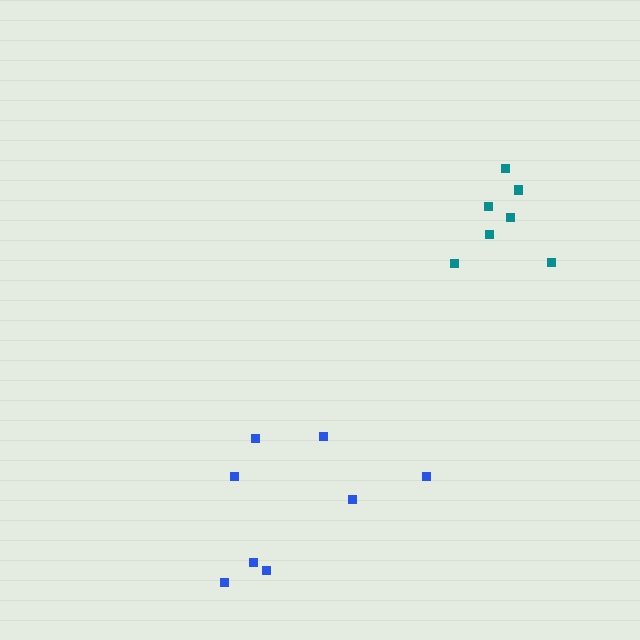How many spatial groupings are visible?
There are 2 spatial groupings.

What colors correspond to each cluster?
The clusters are colored: teal, blue.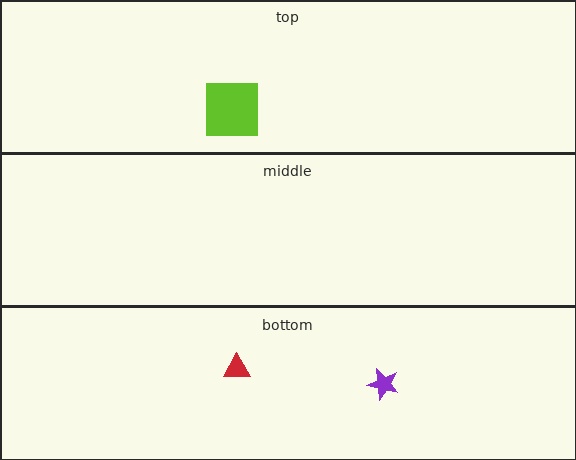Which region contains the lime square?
The top region.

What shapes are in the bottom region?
The red triangle, the purple star.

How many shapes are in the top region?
1.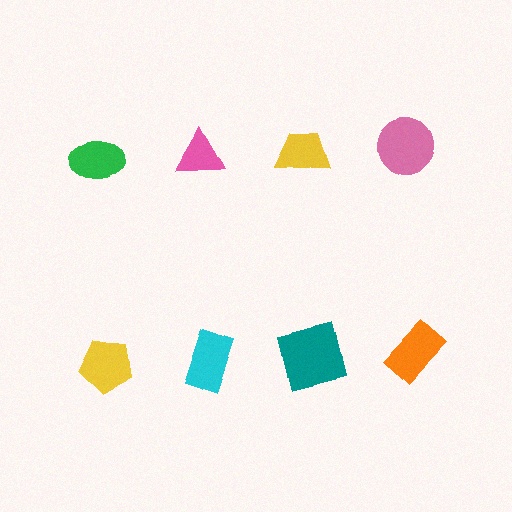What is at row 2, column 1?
A yellow pentagon.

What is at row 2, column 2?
A cyan rectangle.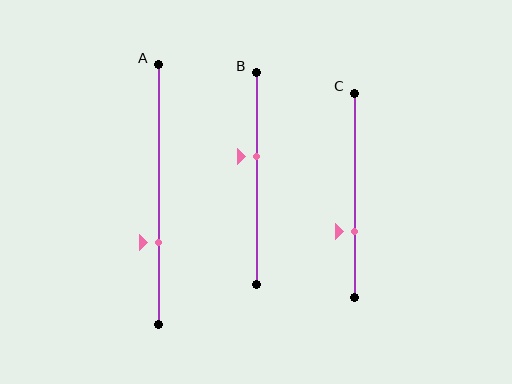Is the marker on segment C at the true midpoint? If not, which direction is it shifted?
No, the marker on segment C is shifted downward by about 17% of the segment length.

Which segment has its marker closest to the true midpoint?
Segment B has its marker closest to the true midpoint.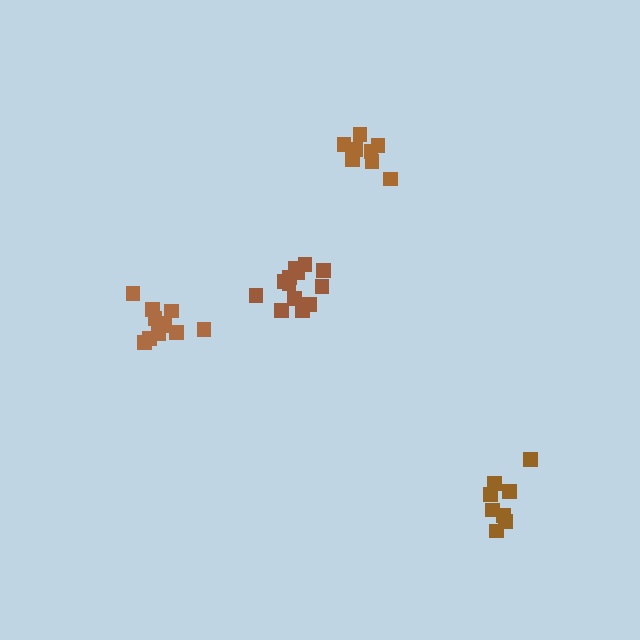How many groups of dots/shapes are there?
There are 4 groups.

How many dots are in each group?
Group 1: 13 dots, Group 2: 11 dots, Group 3: 8 dots, Group 4: 8 dots (40 total).